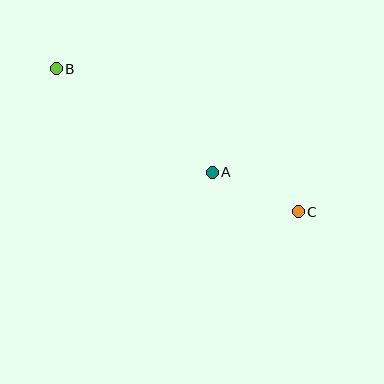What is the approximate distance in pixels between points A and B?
The distance between A and B is approximately 187 pixels.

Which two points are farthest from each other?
Points B and C are farthest from each other.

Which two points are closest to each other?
Points A and C are closest to each other.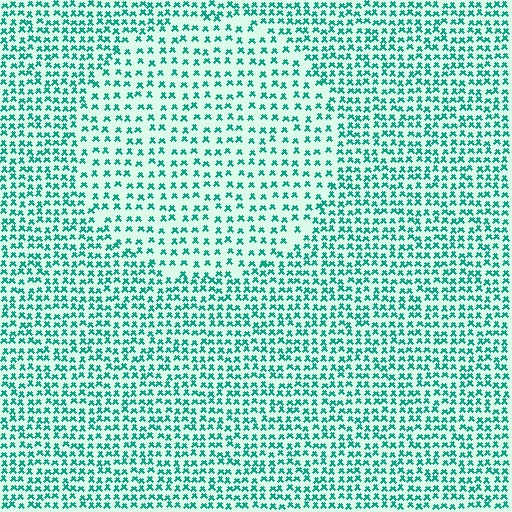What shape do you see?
I see a circle.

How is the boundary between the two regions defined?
The boundary is defined by a change in element density (approximately 1.7x ratio). All elements are the same color, size, and shape.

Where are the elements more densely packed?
The elements are more densely packed outside the circle boundary.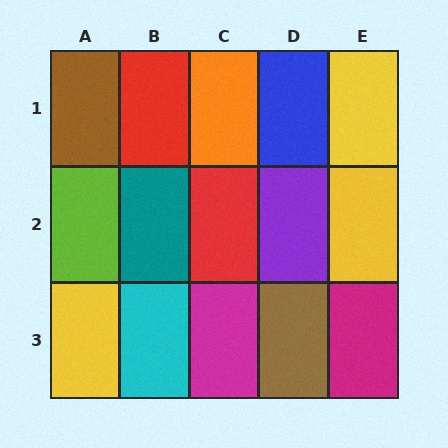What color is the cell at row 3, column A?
Yellow.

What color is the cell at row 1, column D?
Blue.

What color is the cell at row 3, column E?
Magenta.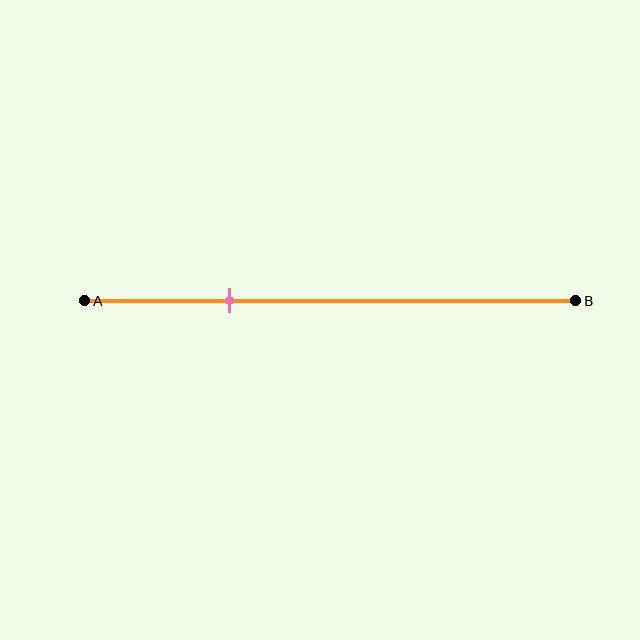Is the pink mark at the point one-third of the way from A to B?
No, the mark is at about 30% from A, not at the 33% one-third point.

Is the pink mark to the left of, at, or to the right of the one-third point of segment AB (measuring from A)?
The pink mark is to the left of the one-third point of segment AB.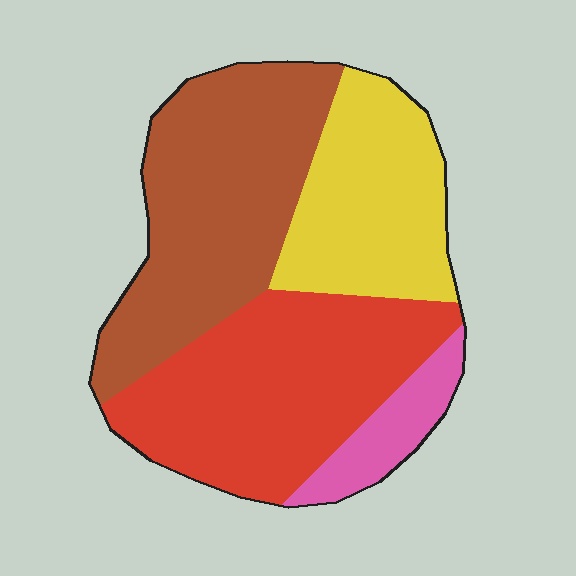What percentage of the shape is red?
Red covers roughly 35% of the shape.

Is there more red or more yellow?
Red.